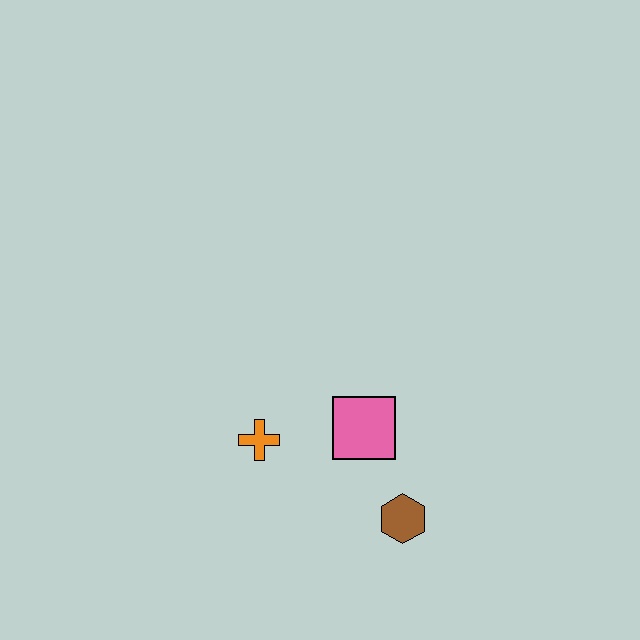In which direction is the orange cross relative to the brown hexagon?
The orange cross is to the left of the brown hexagon.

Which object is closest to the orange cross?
The pink square is closest to the orange cross.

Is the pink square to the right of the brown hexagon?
No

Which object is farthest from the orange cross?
The brown hexagon is farthest from the orange cross.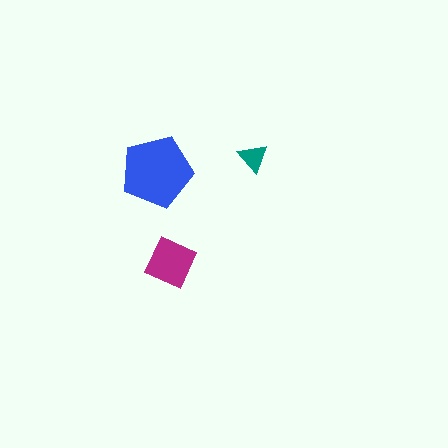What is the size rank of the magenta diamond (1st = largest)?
2nd.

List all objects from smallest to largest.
The teal triangle, the magenta diamond, the blue pentagon.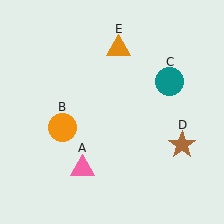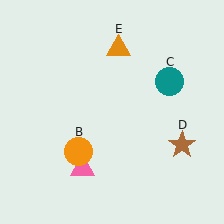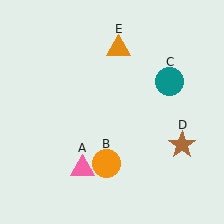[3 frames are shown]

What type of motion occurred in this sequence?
The orange circle (object B) rotated counterclockwise around the center of the scene.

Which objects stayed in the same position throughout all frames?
Pink triangle (object A) and teal circle (object C) and brown star (object D) and orange triangle (object E) remained stationary.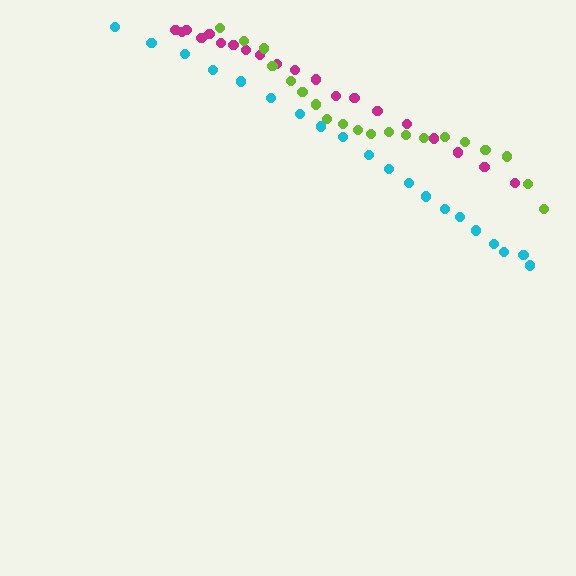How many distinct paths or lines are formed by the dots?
There are 3 distinct paths.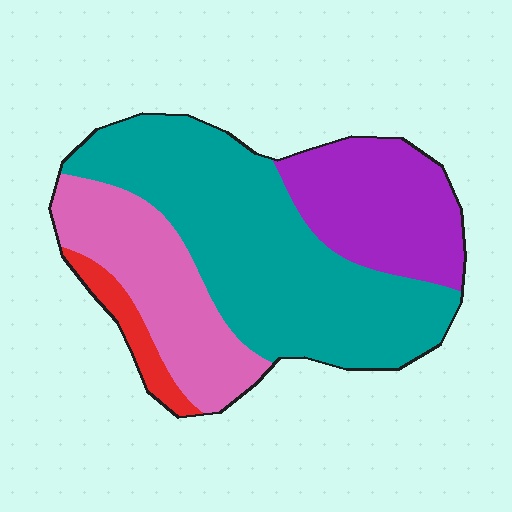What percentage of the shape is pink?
Pink covers roughly 25% of the shape.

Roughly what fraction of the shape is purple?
Purple covers 22% of the shape.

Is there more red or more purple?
Purple.